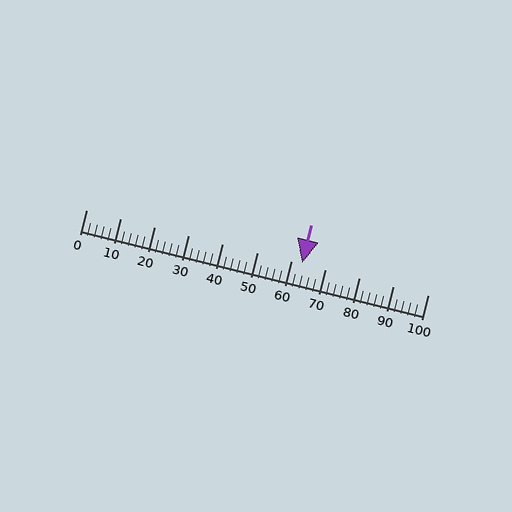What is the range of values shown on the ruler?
The ruler shows values from 0 to 100.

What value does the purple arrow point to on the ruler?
The purple arrow points to approximately 63.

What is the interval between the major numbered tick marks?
The major tick marks are spaced 10 units apart.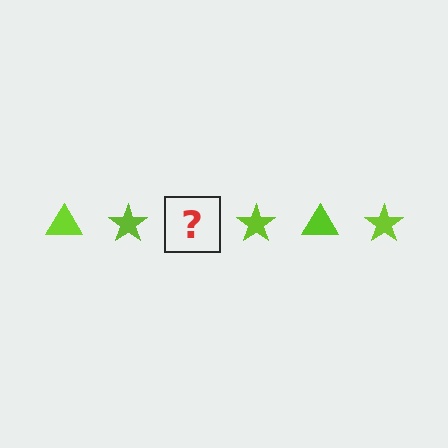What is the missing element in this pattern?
The missing element is a lime triangle.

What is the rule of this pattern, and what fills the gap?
The rule is that the pattern cycles through triangle, star shapes in lime. The gap should be filled with a lime triangle.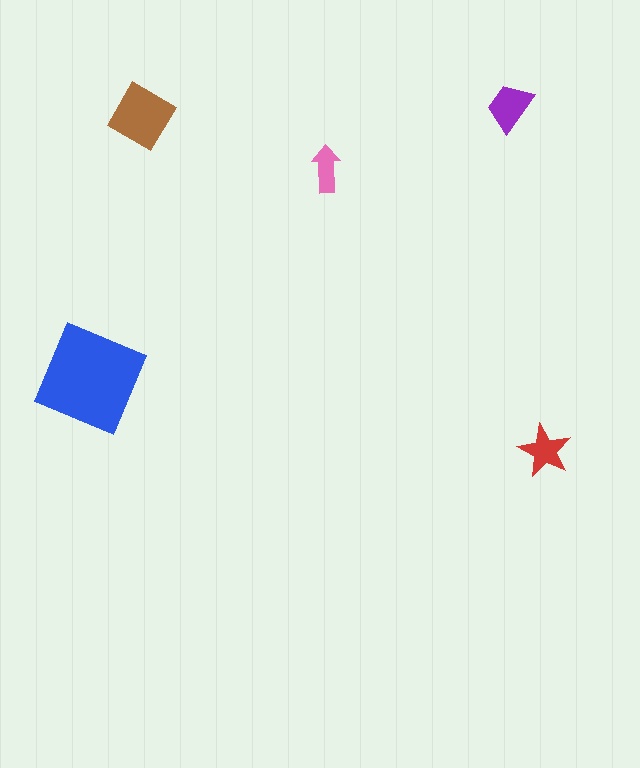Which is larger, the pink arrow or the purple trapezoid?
The purple trapezoid.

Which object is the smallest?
The pink arrow.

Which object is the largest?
The blue square.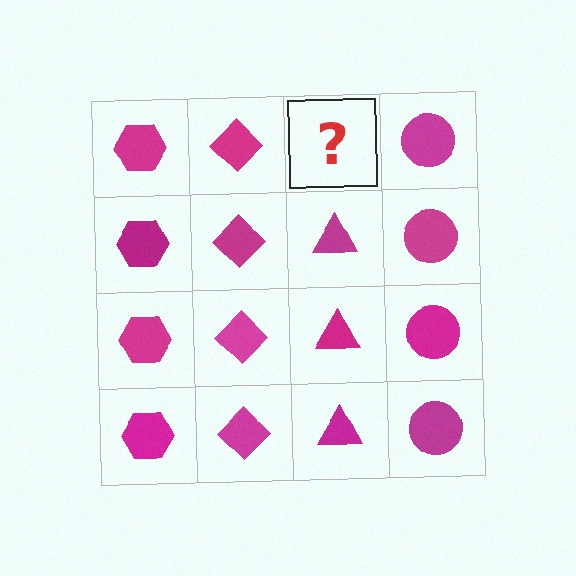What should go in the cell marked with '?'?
The missing cell should contain a magenta triangle.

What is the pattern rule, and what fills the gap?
The rule is that each column has a consistent shape. The gap should be filled with a magenta triangle.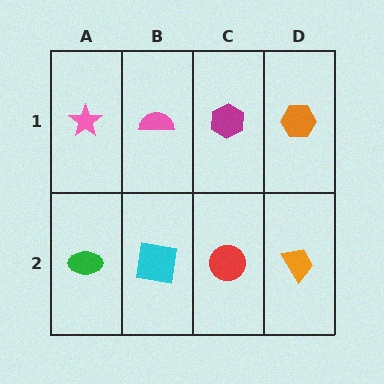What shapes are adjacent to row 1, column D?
An orange trapezoid (row 2, column D), a magenta hexagon (row 1, column C).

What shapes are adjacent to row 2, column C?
A magenta hexagon (row 1, column C), a cyan square (row 2, column B), an orange trapezoid (row 2, column D).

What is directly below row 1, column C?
A red circle.